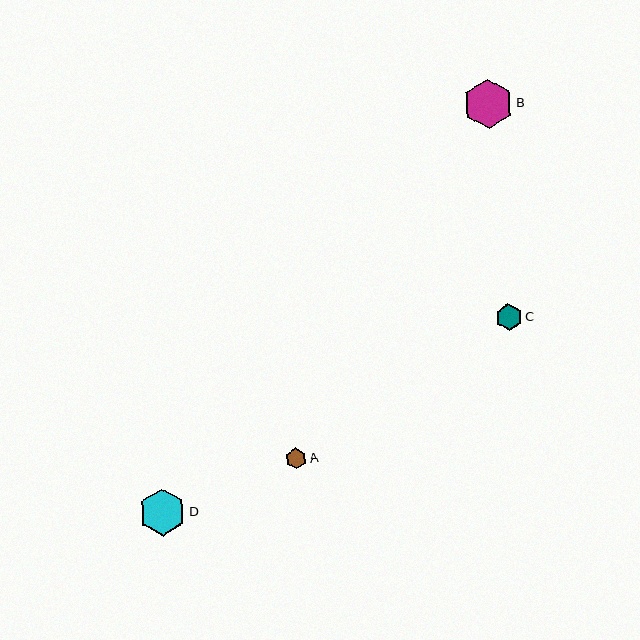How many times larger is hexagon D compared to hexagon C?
Hexagon D is approximately 1.8 times the size of hexagon C.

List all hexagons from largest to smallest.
From largest to smallest: B, D, C, A.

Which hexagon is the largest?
Hexagon B is the largest with a size of approximately 49 pixels.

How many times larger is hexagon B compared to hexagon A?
Hexagon B is approximately 2.4 times the size of hexagon A.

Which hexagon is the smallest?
Hexagon A is the smallest with a size of approximately 20 pixels.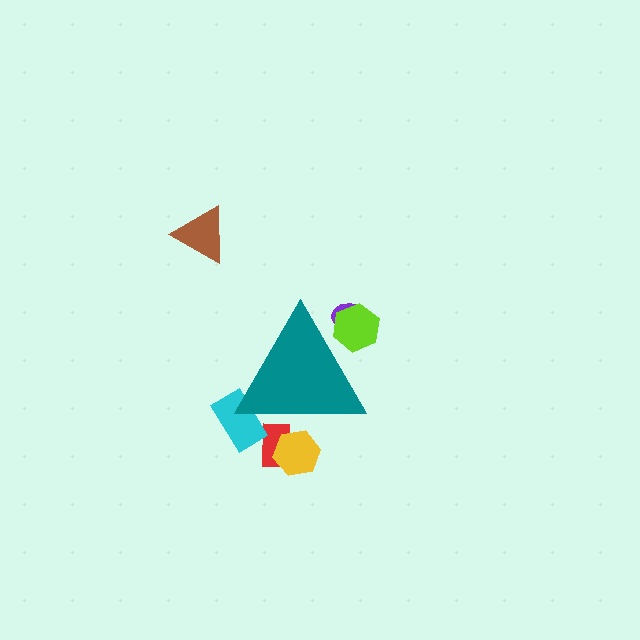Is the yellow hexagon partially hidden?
Yes, the yellow hexagon is partially hidden behind the teal triangle.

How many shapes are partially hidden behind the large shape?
5 shapes are partially hidden.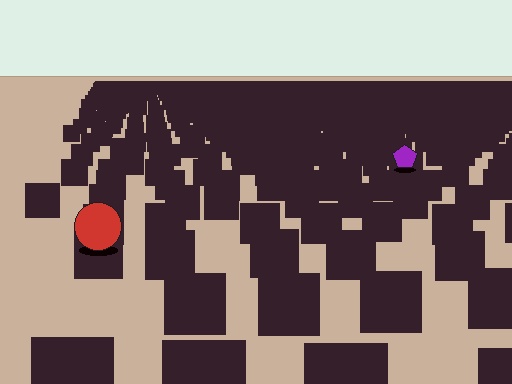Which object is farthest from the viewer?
The purple pentagon is farthest from the viewer. It appears smaller and the ground texture around it is denser.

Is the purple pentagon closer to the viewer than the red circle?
No. The red circle is closer — you can tell from the texture gradient: the ground texture is coarser near it.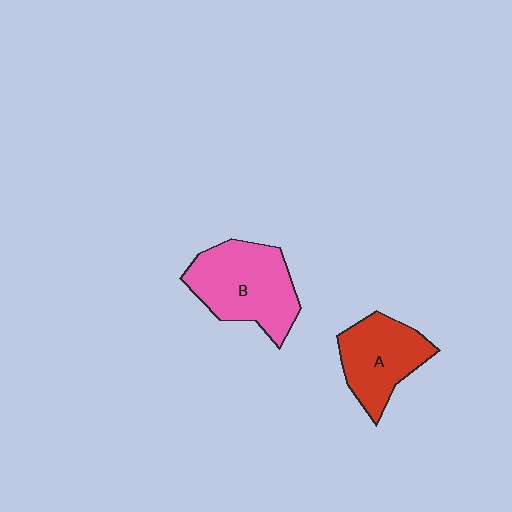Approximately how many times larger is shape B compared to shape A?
Approximately 1.3 times.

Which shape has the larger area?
Shape B (pink).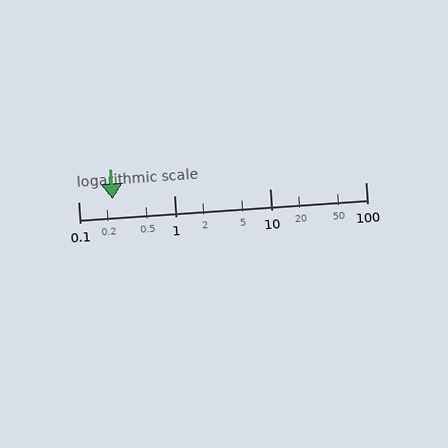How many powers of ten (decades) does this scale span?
The scale spans 3 decades, from 0.1 to 100.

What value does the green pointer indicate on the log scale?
The pointer indicates approximately 0.23.